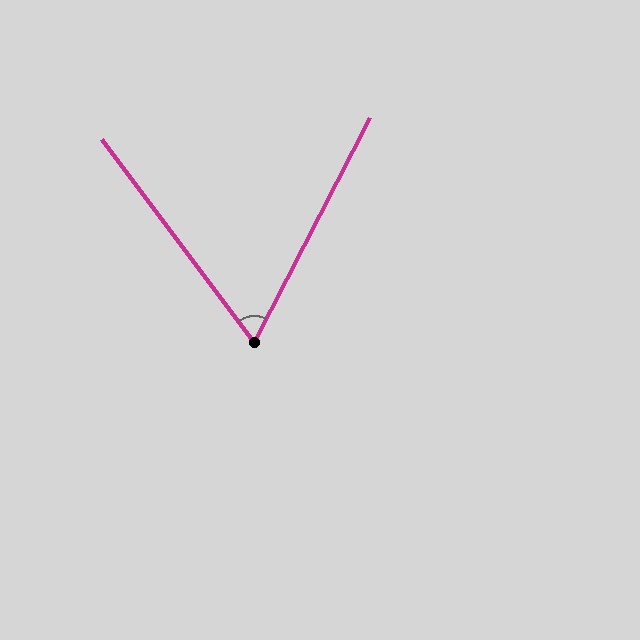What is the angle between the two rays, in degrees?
Approximately 64 degrees.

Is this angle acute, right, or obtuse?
It is acute.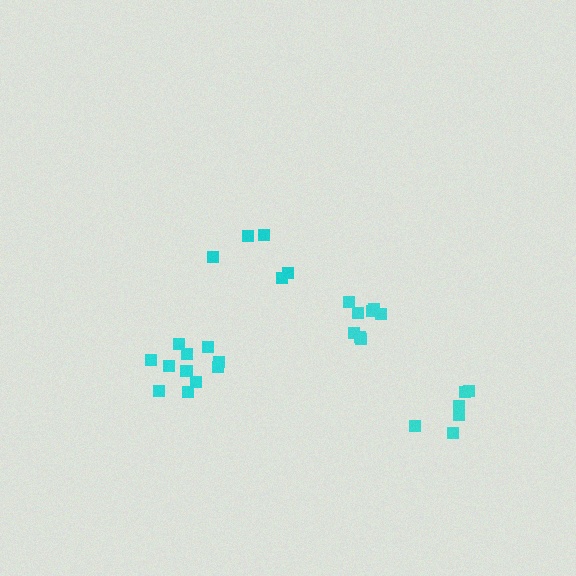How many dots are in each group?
Group 1: 11 dots, Group 2: 8 dots, Group 3: 5 dots, Group 4: 6 dots (30 total).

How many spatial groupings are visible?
There are 4 spatial groupings.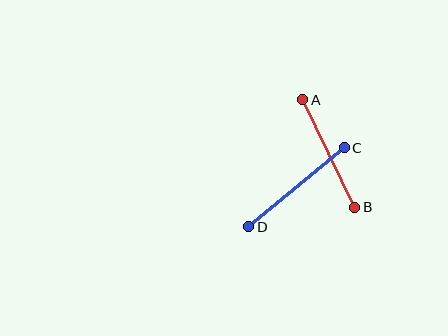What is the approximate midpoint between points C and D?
The midpoint is at approximately (296, 187) pixels.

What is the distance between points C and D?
The distance is approximately 124 pixels.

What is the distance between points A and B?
The distance is approximately 120 pixels.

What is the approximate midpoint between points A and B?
The midpoint is at approximately (329, 154) pixels.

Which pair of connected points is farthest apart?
Points C and D are farthest apart.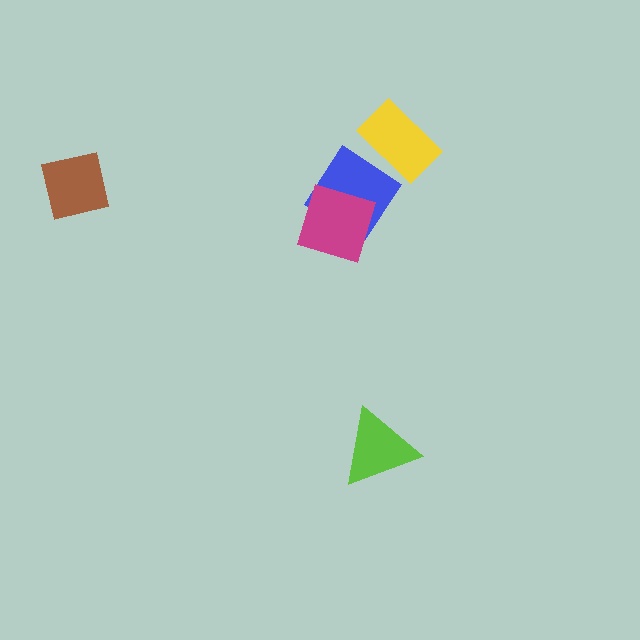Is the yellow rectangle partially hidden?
No, no other shape covers it.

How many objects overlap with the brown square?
0 objects overlap with the brown square.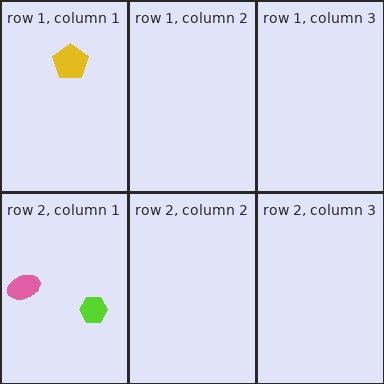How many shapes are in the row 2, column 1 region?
2.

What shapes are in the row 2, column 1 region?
The pink ellipse, the lime hexagon.